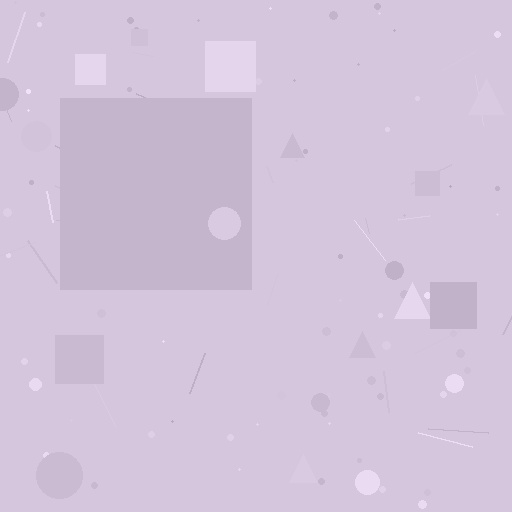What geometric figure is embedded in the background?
A square is embedded in the background.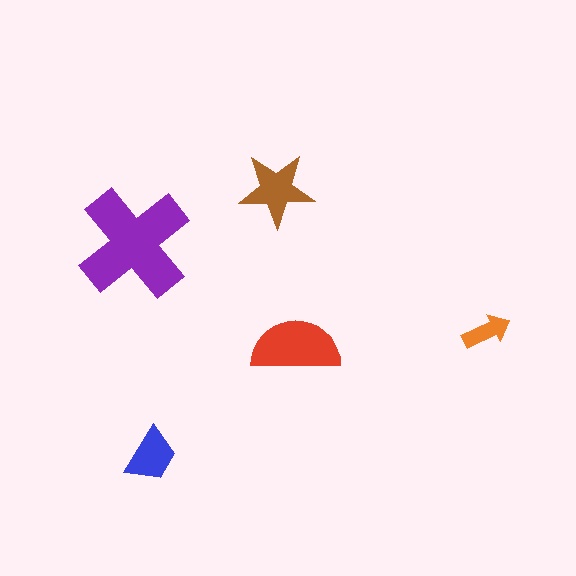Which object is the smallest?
The orange arrow.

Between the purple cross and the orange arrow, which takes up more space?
The purple cross.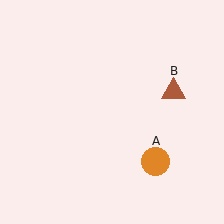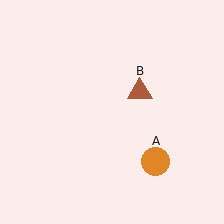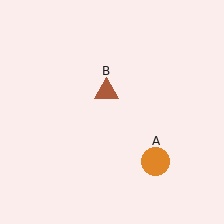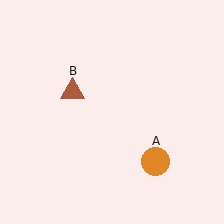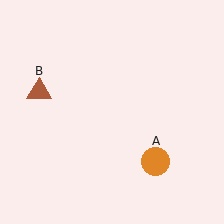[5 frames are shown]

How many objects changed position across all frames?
1 object changed position: brown triangle (object B).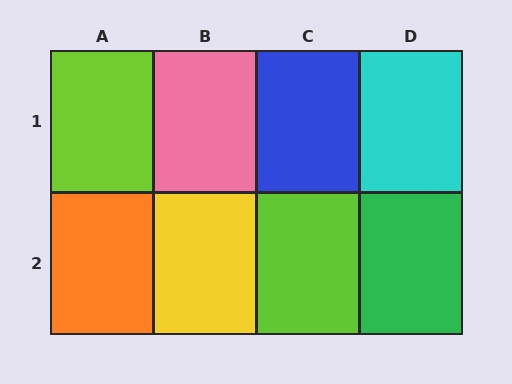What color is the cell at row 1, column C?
Blue.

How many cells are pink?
1 cell is pink.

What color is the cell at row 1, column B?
Pink.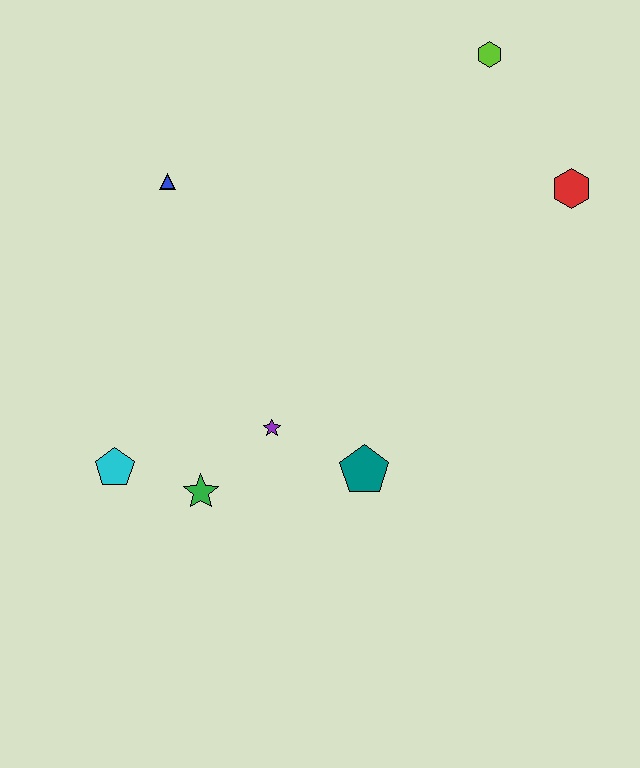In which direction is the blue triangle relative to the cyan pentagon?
The blue triangle is above the cyan pentagon.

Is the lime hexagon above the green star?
Yes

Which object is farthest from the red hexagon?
The cyan pentagon is farthest from the red hexagon.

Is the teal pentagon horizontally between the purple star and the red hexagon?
Yes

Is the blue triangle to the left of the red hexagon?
Yes